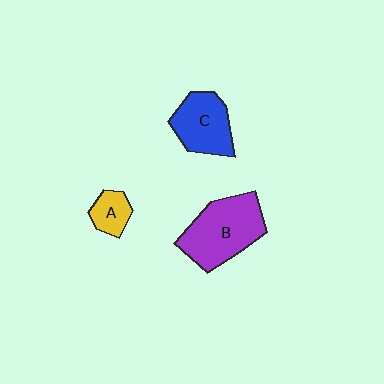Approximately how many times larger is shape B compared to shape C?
Approximately 1.4 times.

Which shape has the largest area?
Shape B (purple).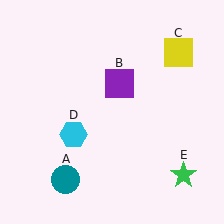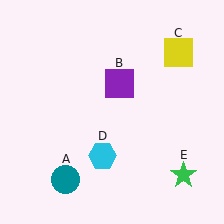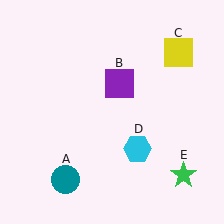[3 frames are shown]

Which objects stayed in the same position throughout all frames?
Teal circle (object A) and purple square (object B) and yellow square (object C) and green star (object E) remained stationary.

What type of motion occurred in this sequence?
The cyan hexagon (object D) rotated counterclockwise around the center of the scene.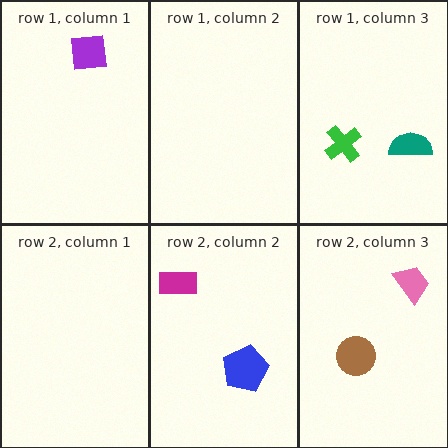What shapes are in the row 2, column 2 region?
The magenta rectangle, the blue pentagon.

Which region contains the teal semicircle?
The row 1, column 3 region.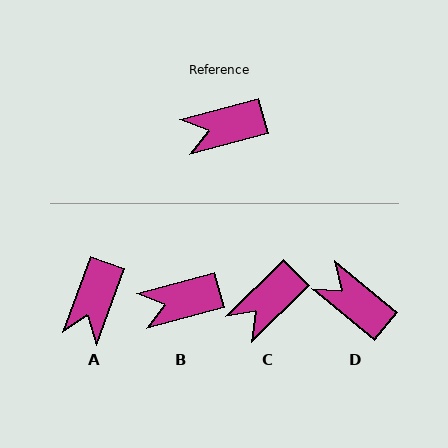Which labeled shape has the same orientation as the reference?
B.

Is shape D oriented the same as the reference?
No, it is off by about 55 degrees.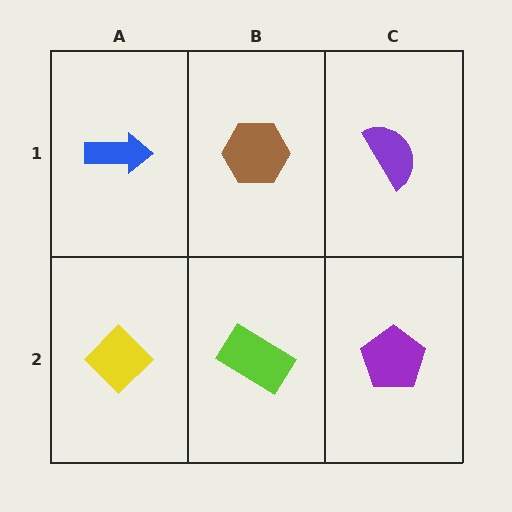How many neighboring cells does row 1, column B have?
3.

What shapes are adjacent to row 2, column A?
A blue arrow (row 1, column A), a lime rectangle (row 2, column B).